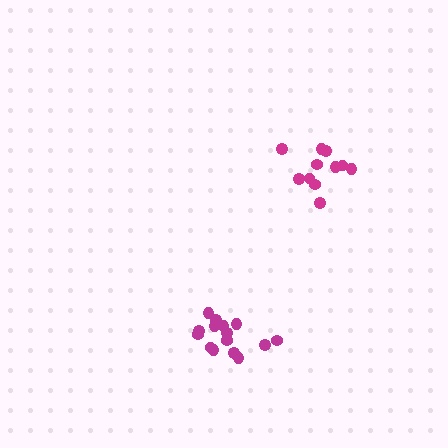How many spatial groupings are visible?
There are 2 spatial groupings.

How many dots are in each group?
Group 1: 11 dots, Group 2: 15 dots (26 total).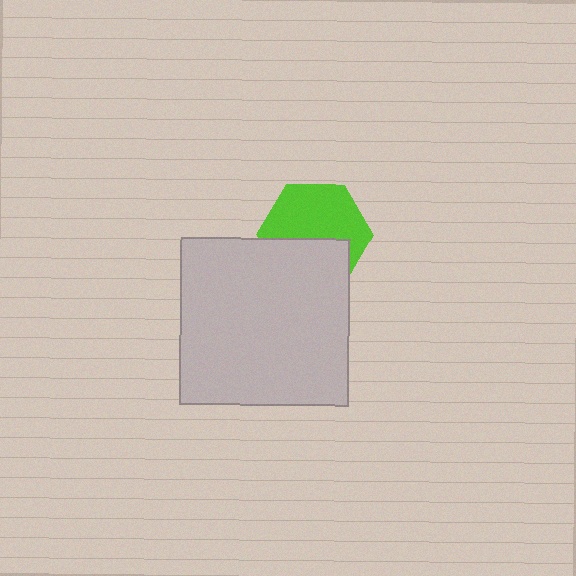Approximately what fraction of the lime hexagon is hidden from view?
Roughly 42% of the lime hexagon is hidden behind the light gray rectangle.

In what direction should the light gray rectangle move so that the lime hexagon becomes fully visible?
The light gray rectangle should move down. That is the shortest direction to clear the overlap and leave the lime hexagon fully visible.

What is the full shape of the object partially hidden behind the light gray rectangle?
The partially hidden object is a lime hexagon.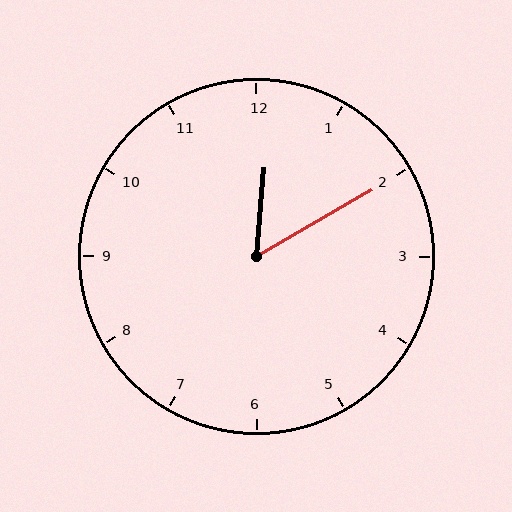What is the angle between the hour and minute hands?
Approximately 55 degrees.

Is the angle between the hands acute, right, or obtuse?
It is acute.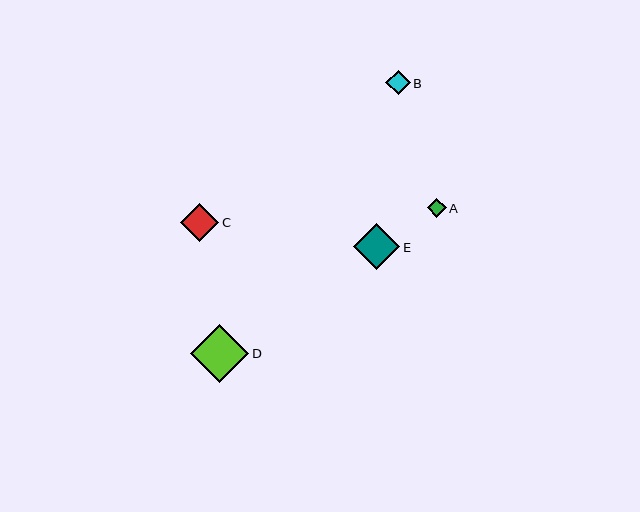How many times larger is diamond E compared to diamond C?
Diamond E is approximately 1.2 times the size of diamond C.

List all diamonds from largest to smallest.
From largest to smallest: D, E, C, B, A.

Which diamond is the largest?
Diamond D is the largest with a size of approximately 58 pixels.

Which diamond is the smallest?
Diamond A is the smallest with a size of approximately 18 pixels.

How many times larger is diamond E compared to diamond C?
Diamond E is approximately 1.2 times the size of diamond C.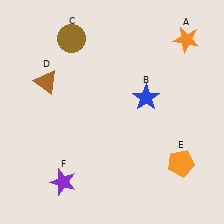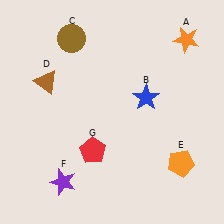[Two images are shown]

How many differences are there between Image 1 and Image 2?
There is 1 difference between the two images.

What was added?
A red pentagon (G) was added in Image 2.